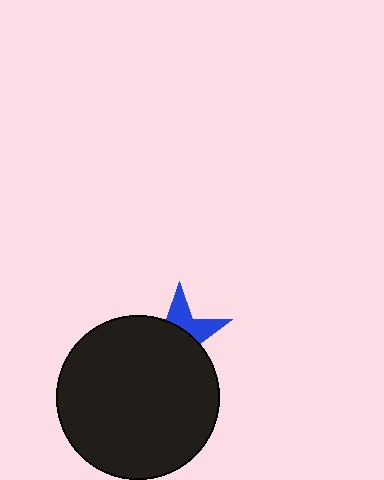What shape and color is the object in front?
The object in front is a black circle.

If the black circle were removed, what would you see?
You would see the complete blue star.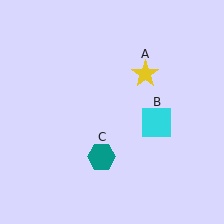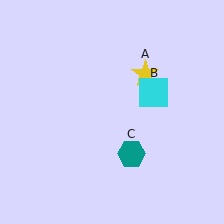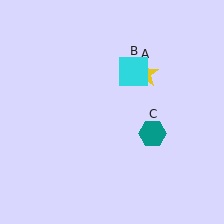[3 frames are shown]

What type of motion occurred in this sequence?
The cyan square (object B), teal hexagon (object C) rotated counterclockwise around the center of the scene.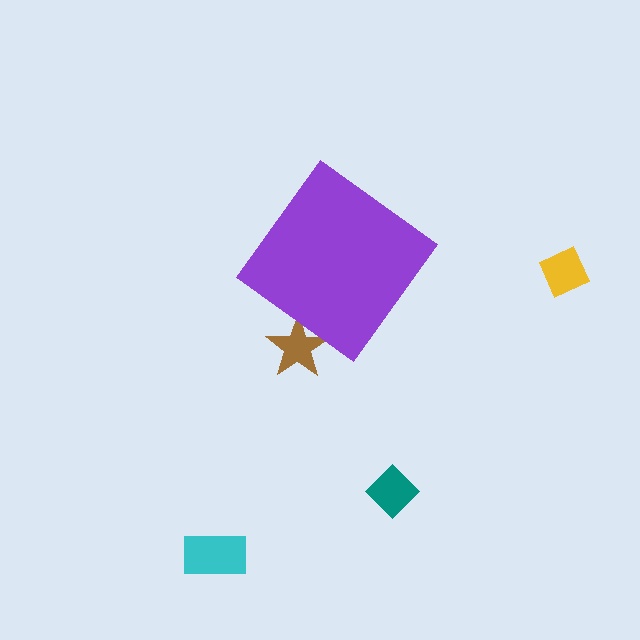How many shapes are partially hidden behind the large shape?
1 shape is partially hidden.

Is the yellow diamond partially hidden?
No, the yellow diamond is fully visible.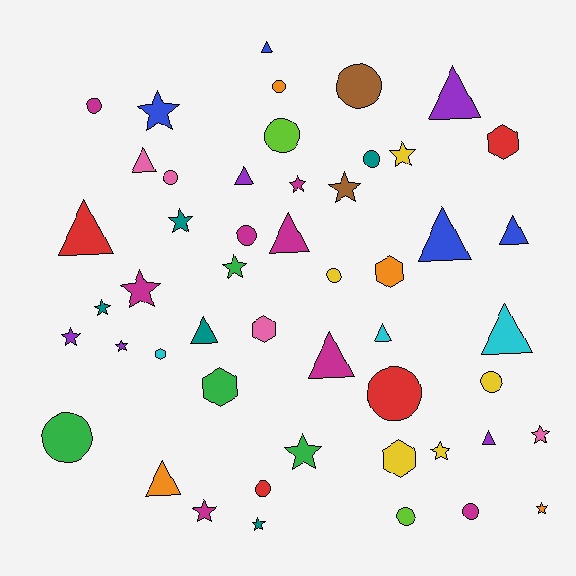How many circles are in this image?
There are 14 circles.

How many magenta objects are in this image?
There are 8 magenta objects.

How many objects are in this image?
There are 50 objects.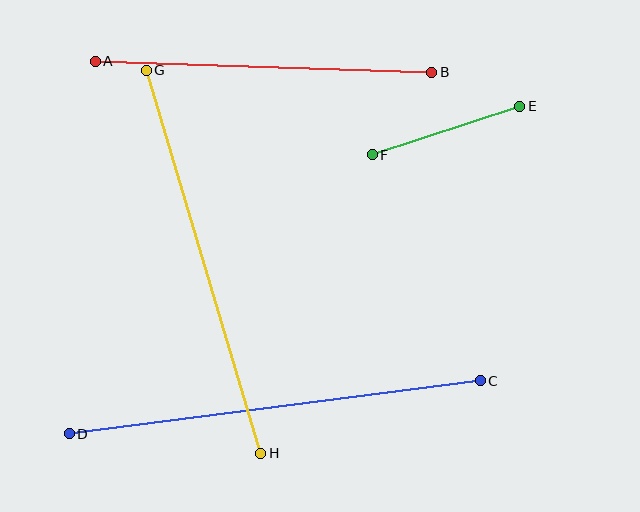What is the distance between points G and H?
The distance is approximately 400 pixels.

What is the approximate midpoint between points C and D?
The midpoint is at approximately (275, 407) pixels.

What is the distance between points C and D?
The distance is approximately 415 pixels.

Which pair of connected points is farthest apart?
Points C and D are farthest apart.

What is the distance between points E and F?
The distance is approximately 155 pixels.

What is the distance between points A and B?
The distance is approximately 337 pixels.